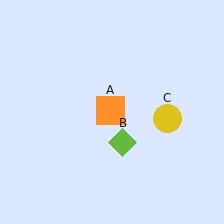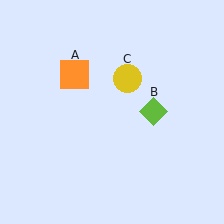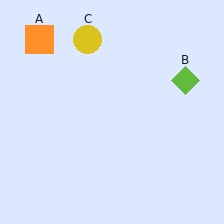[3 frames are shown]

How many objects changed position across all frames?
3 objects changed position: orange square (object A), lime diamond (object B), yellow circle (object C).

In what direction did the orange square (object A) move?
The orange square (object A) moved up and to the left.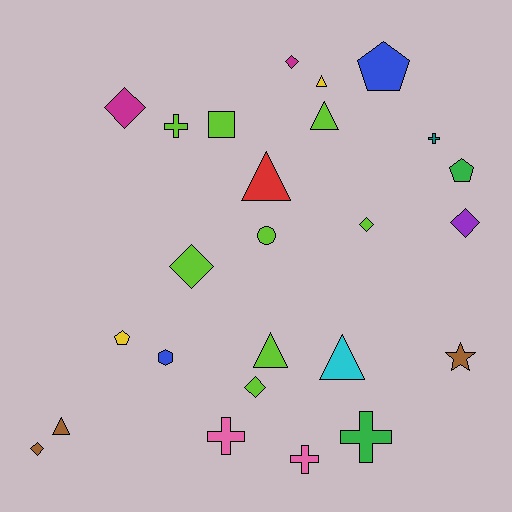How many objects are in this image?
There are 25 objects.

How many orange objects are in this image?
There are no orange objects.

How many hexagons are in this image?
There is 1 hexagon.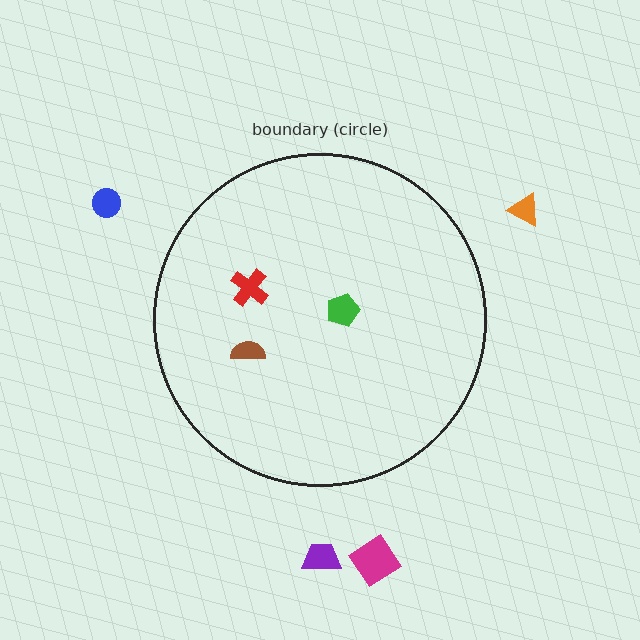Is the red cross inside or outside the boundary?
Inside.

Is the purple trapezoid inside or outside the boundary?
Outside.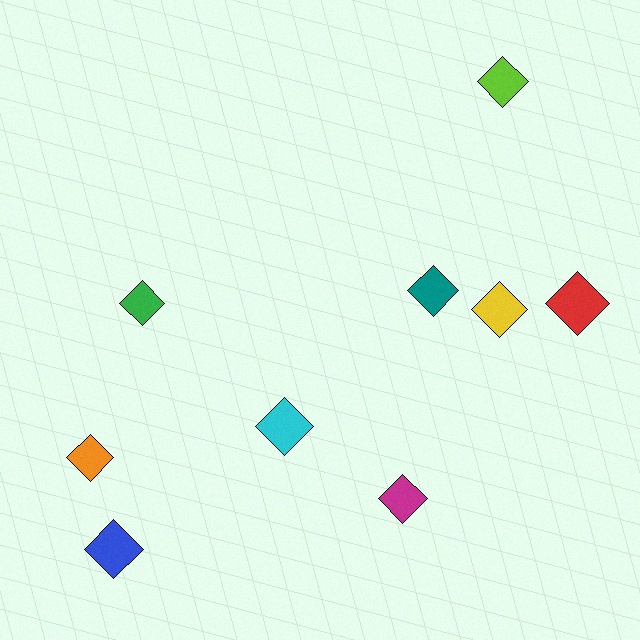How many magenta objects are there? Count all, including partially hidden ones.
There is 1 magenta object.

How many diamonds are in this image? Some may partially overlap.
There are 9 diamonds.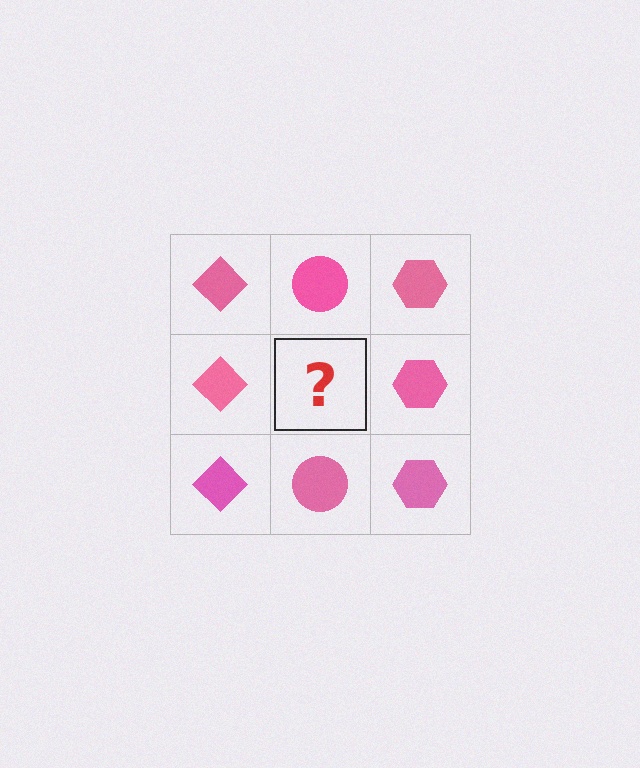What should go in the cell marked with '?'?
The missing cell should contain a pink circle.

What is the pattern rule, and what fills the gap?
The rule is that each column has a consistent shape. The gap should be filled with a pink circle.